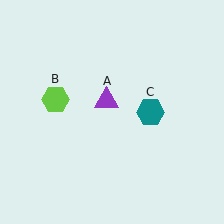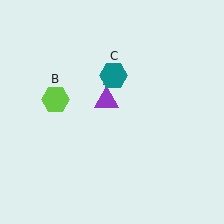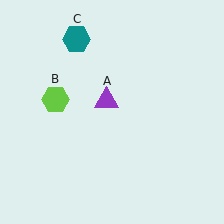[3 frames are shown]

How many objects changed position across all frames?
1 object changed position: teal hexagon (object C).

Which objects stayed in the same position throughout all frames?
Purple triangle (object A) and lime hexagon (object B) remained stationary.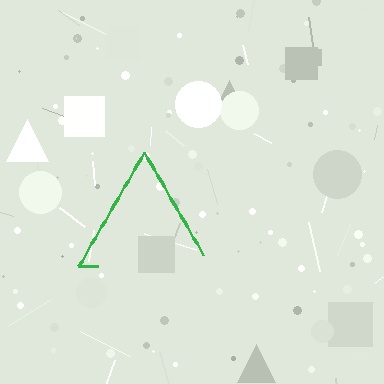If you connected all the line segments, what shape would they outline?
They would outline a triangle.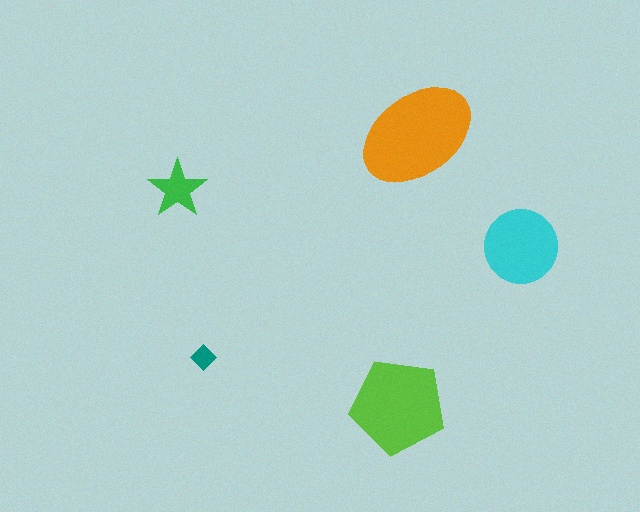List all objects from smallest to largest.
The teal diamond, the green star, the cyan circle, the lime pentagon, the orange ellipse.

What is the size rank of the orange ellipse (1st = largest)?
1st.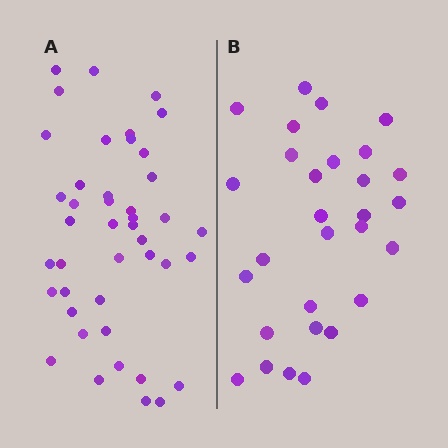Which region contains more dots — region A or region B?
Region A (the left region) has more dots.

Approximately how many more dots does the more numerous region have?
Region A has approximately 15 more dots than region B.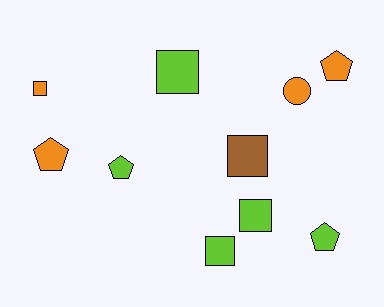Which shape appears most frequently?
Square, with 5 objects.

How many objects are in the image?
There are 10 objects.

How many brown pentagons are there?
There are no brown pentagons.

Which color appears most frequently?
Lime, with 5 objects.